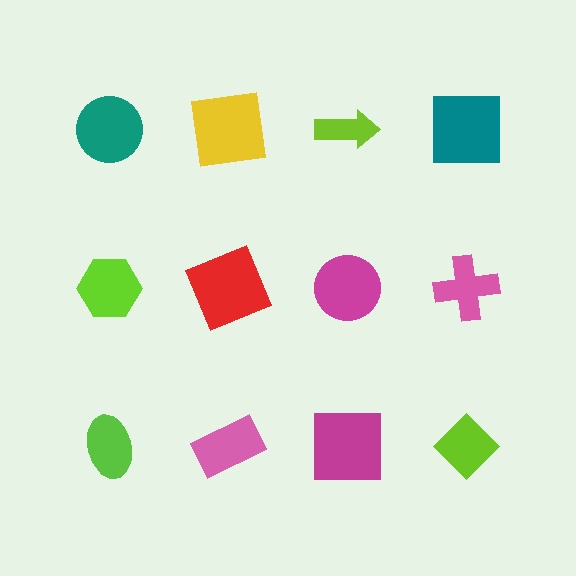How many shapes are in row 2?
4 shapes.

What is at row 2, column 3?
A magenta circle.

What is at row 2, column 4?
A pink cross.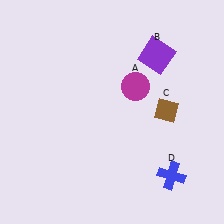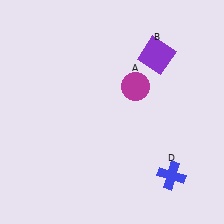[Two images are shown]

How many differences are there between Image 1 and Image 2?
There is 1 difference between the two images.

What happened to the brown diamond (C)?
The brown diamond (C) was removed in Image 2. It was in the top-right area of Image 1.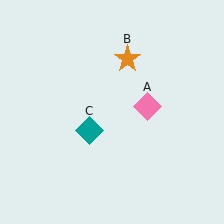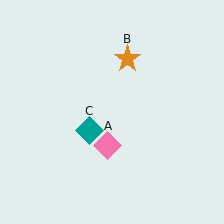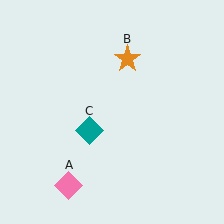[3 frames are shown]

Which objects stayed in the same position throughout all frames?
Orange star (object B) and teal diamond (object C) remained stationary.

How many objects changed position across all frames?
1 object changed position: pink diamond (object A).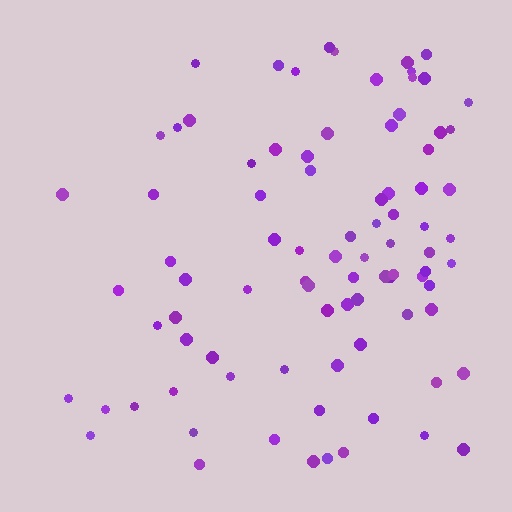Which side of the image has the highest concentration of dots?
The right.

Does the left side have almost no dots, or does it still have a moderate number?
Still a moderate number, just noticeably fewer than the right.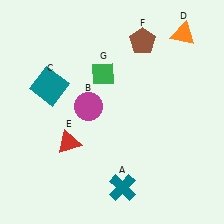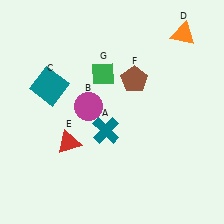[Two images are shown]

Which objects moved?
The objects that moved are: the teal cross (A), the brown pentagon (F).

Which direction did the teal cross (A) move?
The teal cross (A) moved up.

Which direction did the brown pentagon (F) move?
The brown pentagon (F) moved down.